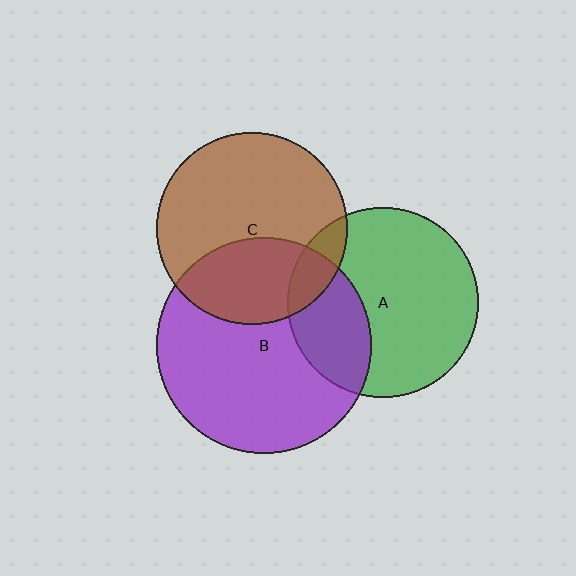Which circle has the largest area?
Circle B (purple).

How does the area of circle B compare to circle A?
Approximately 1.3 times.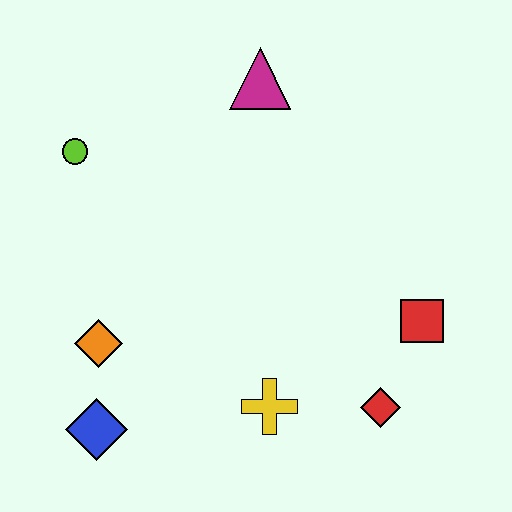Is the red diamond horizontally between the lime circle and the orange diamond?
No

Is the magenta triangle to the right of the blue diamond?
Yes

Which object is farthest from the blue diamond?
The magenta triangle is farthest from the blue diamond.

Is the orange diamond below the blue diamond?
No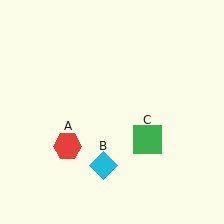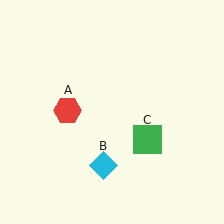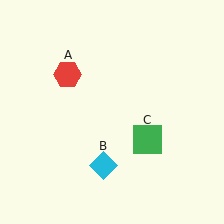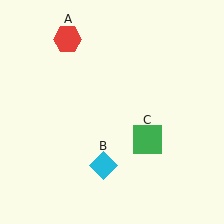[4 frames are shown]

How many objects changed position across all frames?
1 object changed position: red hexagon (object A).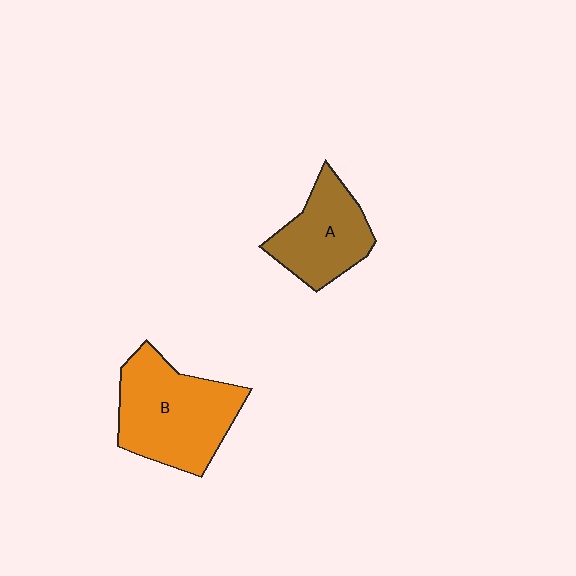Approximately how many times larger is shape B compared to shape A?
Approximately 1.4 times.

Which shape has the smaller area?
Shape A (brown).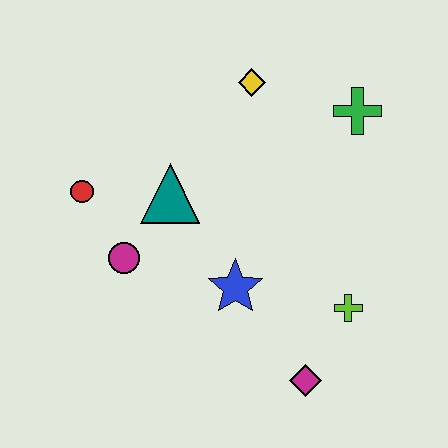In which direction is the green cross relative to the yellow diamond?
The green cross is to the right of the yellow diamond.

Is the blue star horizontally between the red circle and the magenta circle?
No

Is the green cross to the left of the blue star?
No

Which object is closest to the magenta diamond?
The lime cross is closest to the magenta diamond.